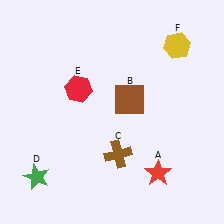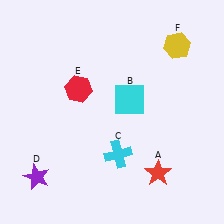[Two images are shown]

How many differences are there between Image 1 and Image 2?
There are 3 differences between the two images.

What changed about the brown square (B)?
In Image 1, B is brown. In Image 2, it changed to cyan.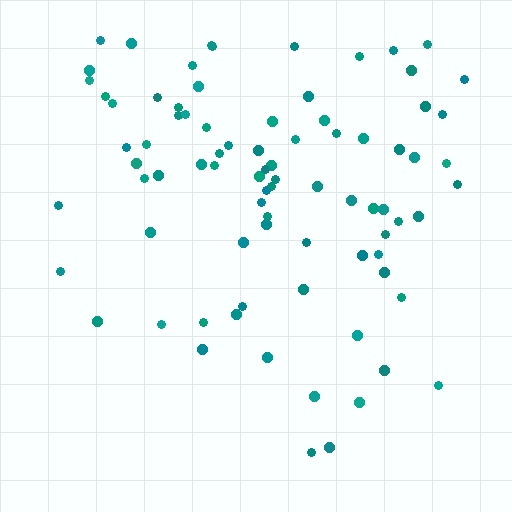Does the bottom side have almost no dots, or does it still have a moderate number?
Still a moderate number, just noticeably fewer than the top.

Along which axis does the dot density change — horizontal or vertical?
Vertical.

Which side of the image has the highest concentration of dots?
The top.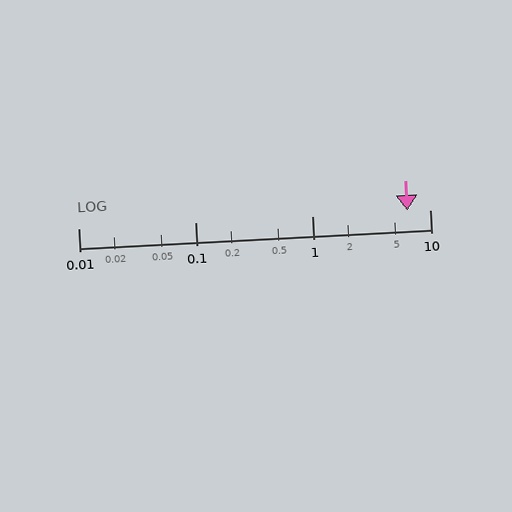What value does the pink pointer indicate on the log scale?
The pointer indicates approximately 6.4.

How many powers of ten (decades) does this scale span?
The scale spans 3 decades, from 0.01 to 10.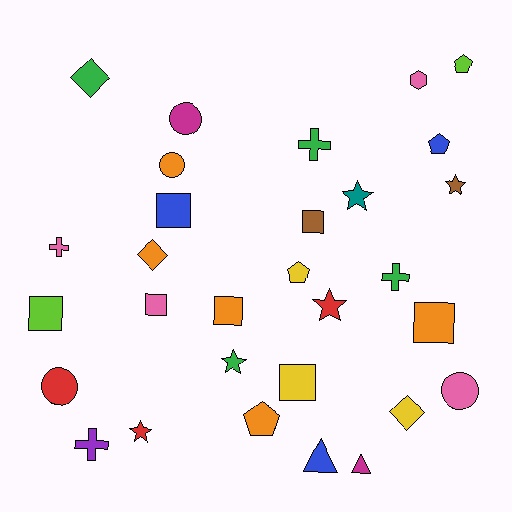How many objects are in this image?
There are 30 objects.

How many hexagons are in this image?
There is 1 hexagon.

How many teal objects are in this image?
There is 1 teal object.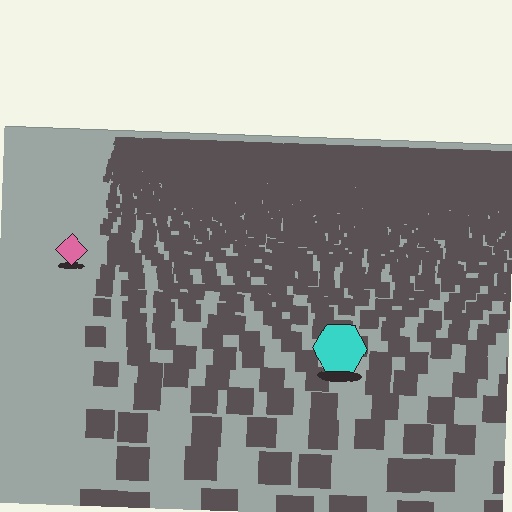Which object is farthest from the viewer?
The pink diamond is farthest from the viewer. It appears smaller and the ground texture around it is denser.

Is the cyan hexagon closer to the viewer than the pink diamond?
Yes. The cyan hexagon is closer — you can tell from the texture gradient: the ground texture is coarser near it.